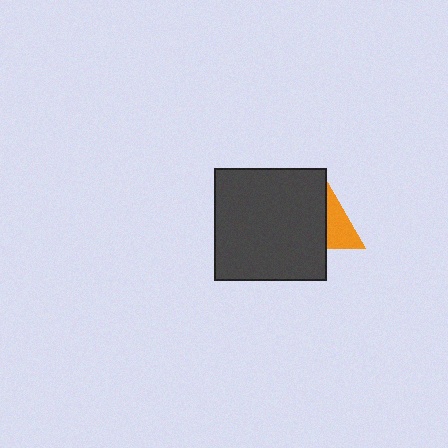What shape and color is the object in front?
The object in front is a dark gray square.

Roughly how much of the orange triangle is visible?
A small part of it is visible (roughly 34%).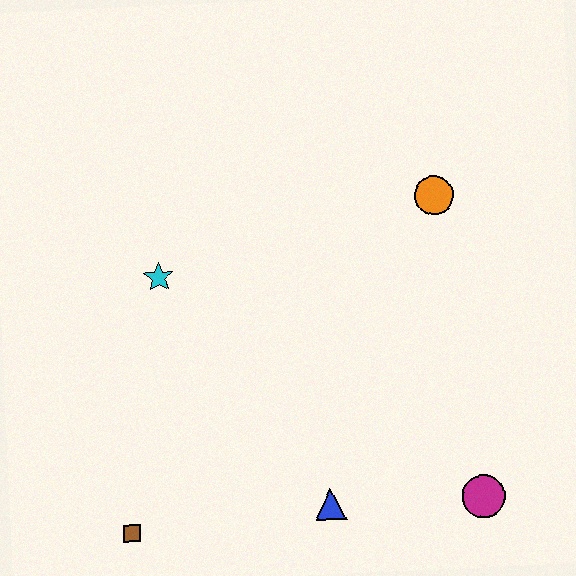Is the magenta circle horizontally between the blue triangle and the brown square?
No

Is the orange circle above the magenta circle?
Yes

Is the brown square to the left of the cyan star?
Yes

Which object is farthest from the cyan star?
The magenta circle is farthest from the cyan star.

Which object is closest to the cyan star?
The brown square is closest to the cyan star.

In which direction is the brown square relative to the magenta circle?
The brown square is to the left of the magenta circle.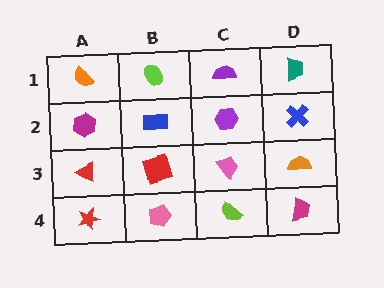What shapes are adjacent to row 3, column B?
A blue rectangle (row 2, column B), a pink pentagon (row 4, column B), a red triangle (row 3, column A), a pink trapezoid (row 3, column C).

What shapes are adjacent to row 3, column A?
A magenta hexagon (row 2, column A), a red star (row 4, column A), a red square (row 3, column B).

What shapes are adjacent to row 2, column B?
A lime ellipse (row 1, column B), a red square (row 3, column B), a magenta hexagon (row 2, column A), a purple hexagon (row 2, column C).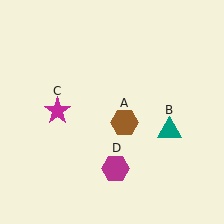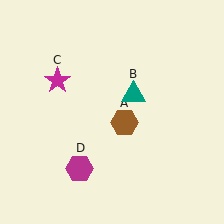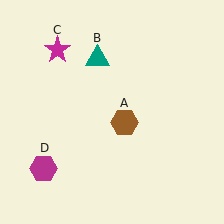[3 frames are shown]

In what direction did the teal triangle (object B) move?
The teal triangle (object B) moved up and to the left.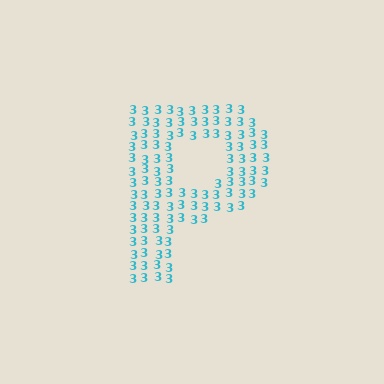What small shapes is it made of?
It is made of small digit 3's.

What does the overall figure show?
The overall figure shows the letter P.